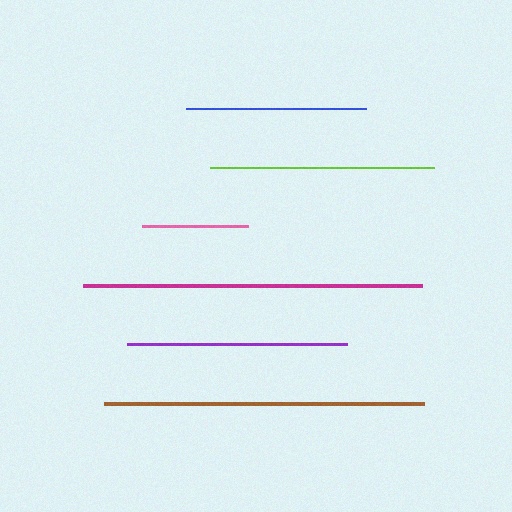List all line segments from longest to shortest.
From longest to shortest: magenta, brown, lime, purple, blue, pink.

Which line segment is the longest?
The magenta line is the longest at approximately 339 pixels.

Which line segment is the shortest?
The pink line is the shortest at approximately 106 pixels.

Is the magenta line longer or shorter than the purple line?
The magenta line is longer than the purple line.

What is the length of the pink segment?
The pink segment is approximately 106 pixels long.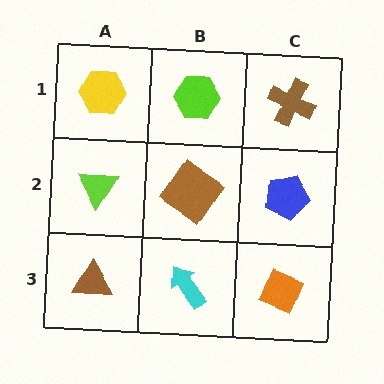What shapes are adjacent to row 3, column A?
A lime triangle (row 2, column A), a cyan arrow (row 3, column B).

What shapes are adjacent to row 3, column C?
A blue pentagon (row 2, column C), a cyan arrow (row 3, column B).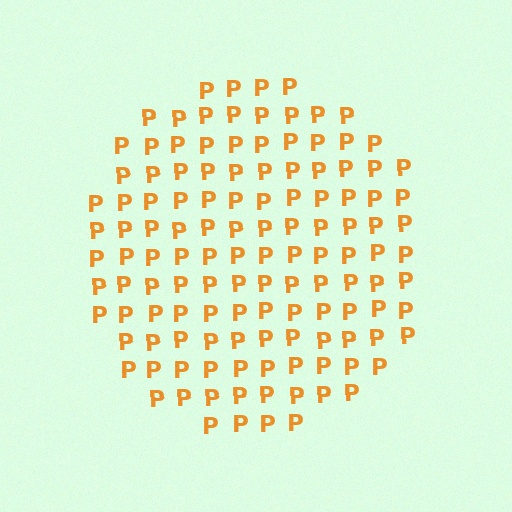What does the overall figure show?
The overall figure shows a circle.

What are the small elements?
The small elements are letter P's.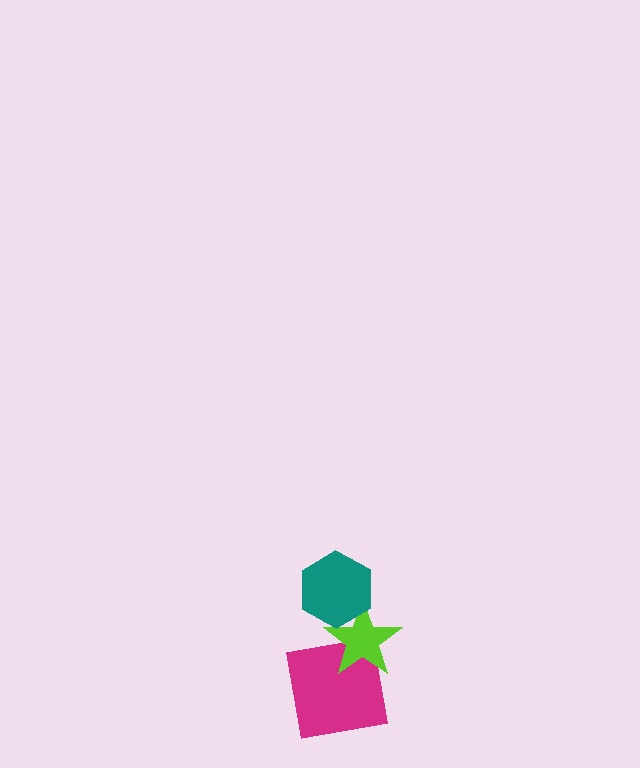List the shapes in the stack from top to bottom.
From top to bottom: the teal hexagon, the lime star, the magenta square.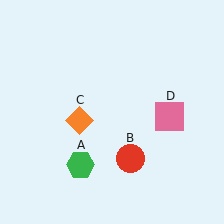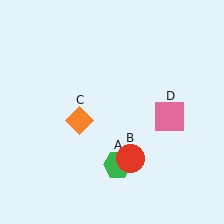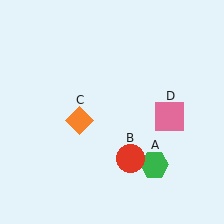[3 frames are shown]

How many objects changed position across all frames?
1 object changed position: green hexagon (object A).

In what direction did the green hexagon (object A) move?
The green hexagon (object A) moved right.